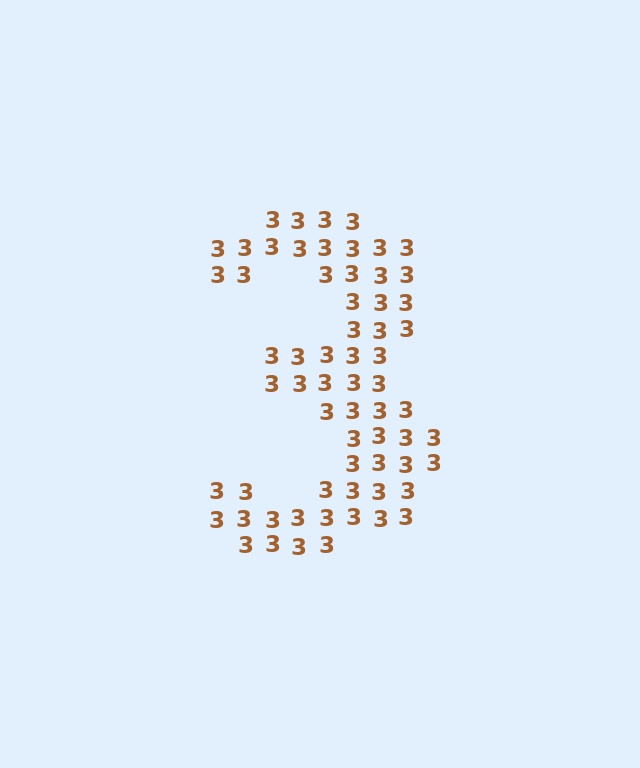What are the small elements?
The small elements are digit 3's.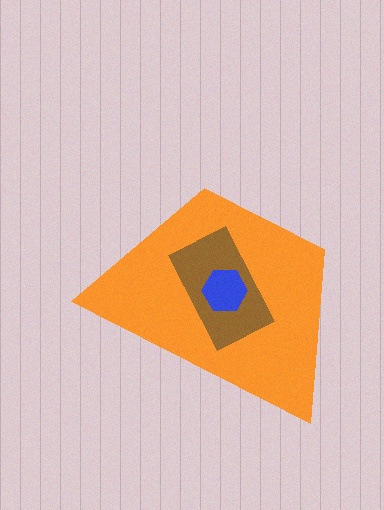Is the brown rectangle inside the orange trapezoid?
Yes.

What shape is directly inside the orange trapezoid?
The brown rectangle.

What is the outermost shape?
The orange trapezoid.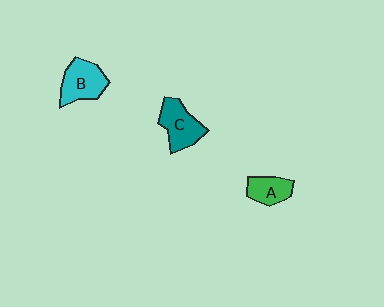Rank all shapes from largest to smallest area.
From largest to smallest: B (cyan), C (teal), A (green).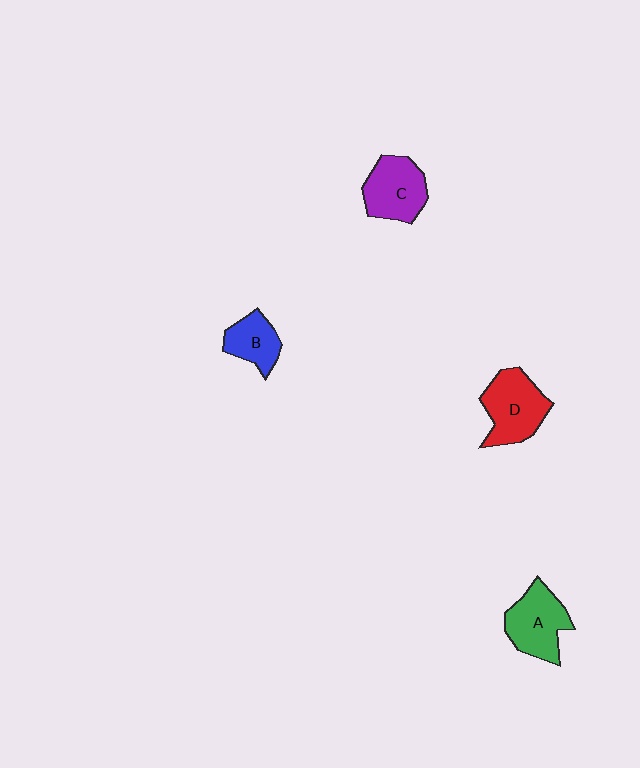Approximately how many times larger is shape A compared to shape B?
Approximately 1.5 times.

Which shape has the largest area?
Shape D (red).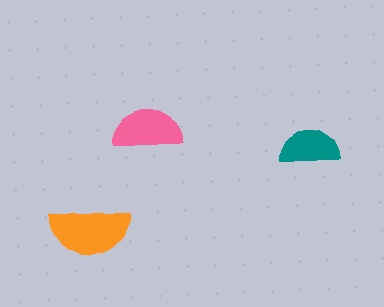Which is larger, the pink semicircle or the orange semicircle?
The orange one.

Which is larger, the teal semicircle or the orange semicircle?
The orange one.